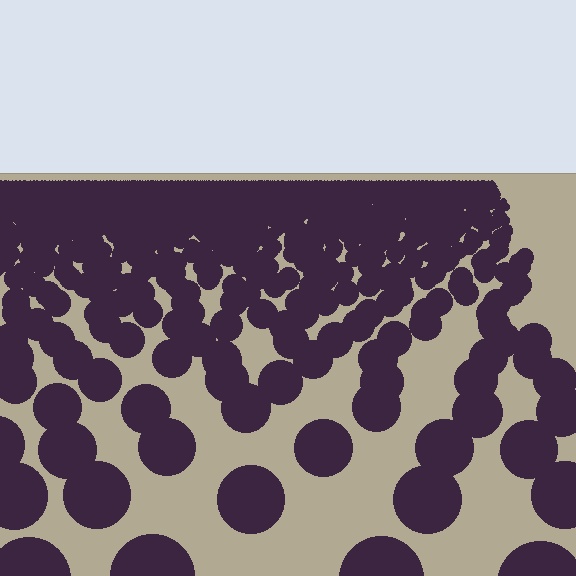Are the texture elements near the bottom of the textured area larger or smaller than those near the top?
Larger. Near the bottom, elements are closer to the viewer and appear at a bigger on-screen size.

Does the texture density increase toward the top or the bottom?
Density increases toward the top.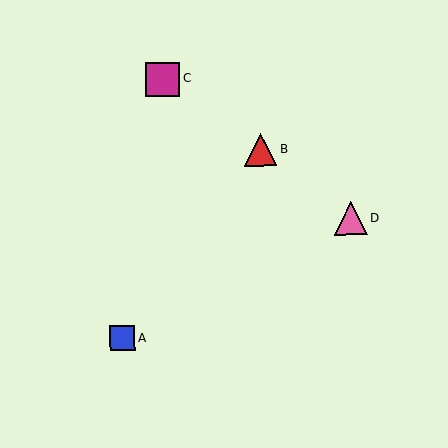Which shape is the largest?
The magenta square (labeled C) is the largest.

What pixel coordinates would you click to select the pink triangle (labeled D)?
Click at (351, 219) to select the pink triangle D.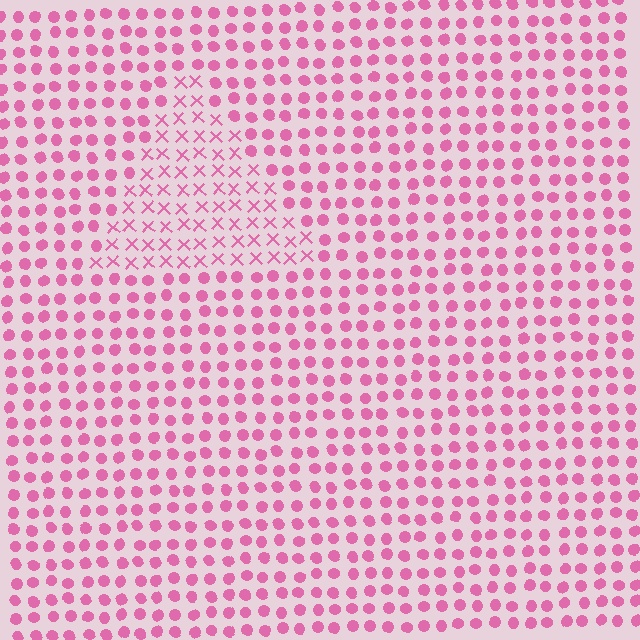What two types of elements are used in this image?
The image uses X marks inside the triangle region and circles outside it.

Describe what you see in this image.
The image is filled with small pink elements arranged in a uniform grid. A triangle-shaped region contains X marks, while the surrounding area contains circles. The boundary is defined purely by the change in element shape.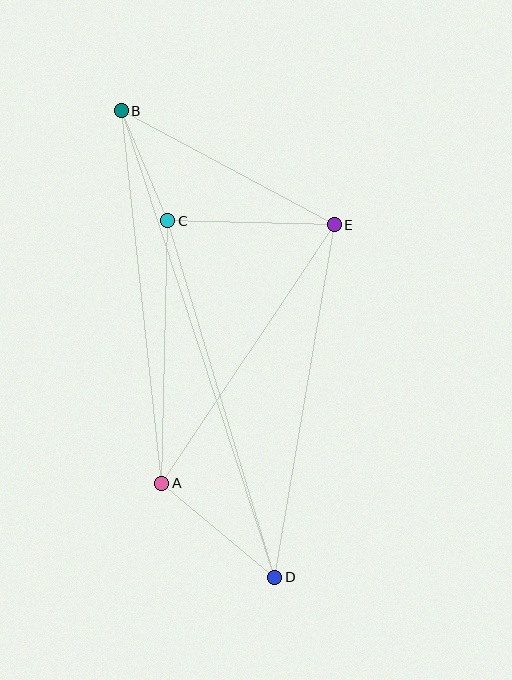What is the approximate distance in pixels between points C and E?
The distance between C and E is approximately 166 pixels.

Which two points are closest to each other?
Points B and C are closest to each other.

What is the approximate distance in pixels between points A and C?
The distance between A and C is approximately 263 pixels.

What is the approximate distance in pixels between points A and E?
The distance between A and E is approximately 311 pixels.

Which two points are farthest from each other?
Points B and D are farthest from each other.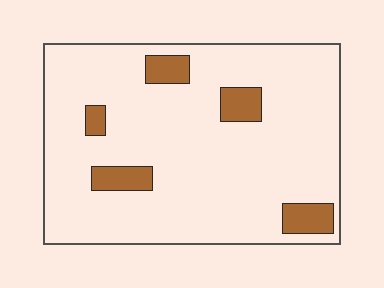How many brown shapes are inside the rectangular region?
5.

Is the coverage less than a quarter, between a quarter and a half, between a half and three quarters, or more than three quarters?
Less than a quarter.